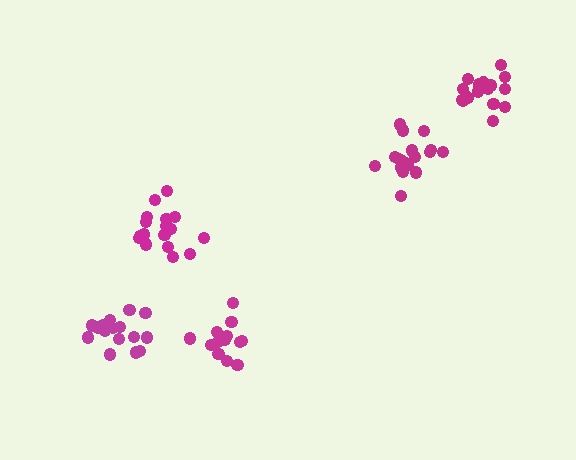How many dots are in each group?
Group 1: 19 dots, Group 2: 13 dots, Group 3: 18 dots, Group 4: 18 dots, Group 5: 17 dots (85 total).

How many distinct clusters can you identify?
There are 5 distinct clusters.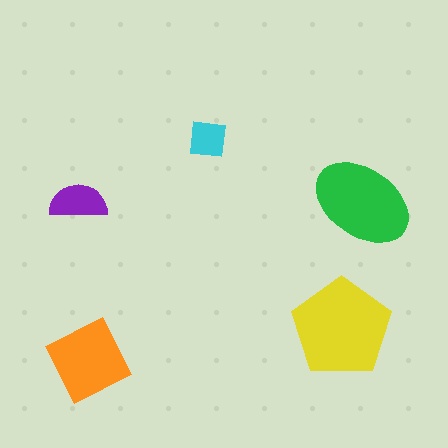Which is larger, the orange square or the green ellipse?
The green ellipse.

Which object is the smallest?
The cyan square.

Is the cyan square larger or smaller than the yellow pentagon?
Smaller.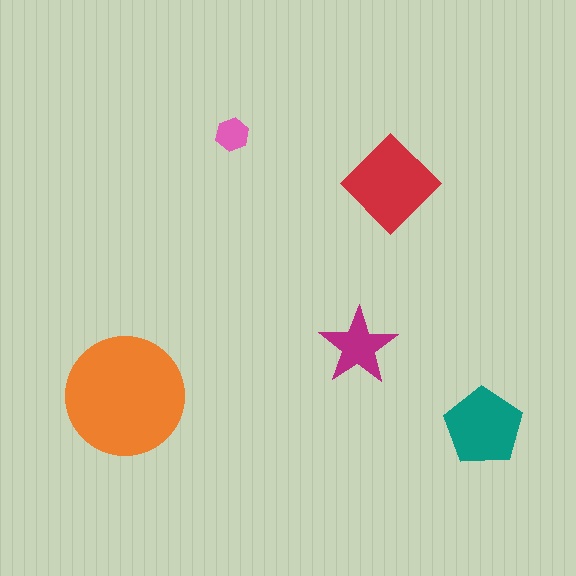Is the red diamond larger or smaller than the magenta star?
Larger.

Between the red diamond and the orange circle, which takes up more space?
The orange circle.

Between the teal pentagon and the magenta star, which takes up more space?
The teal pentagon.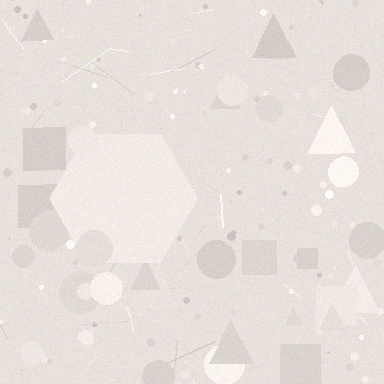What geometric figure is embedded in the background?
A hexagon is embedded in the background.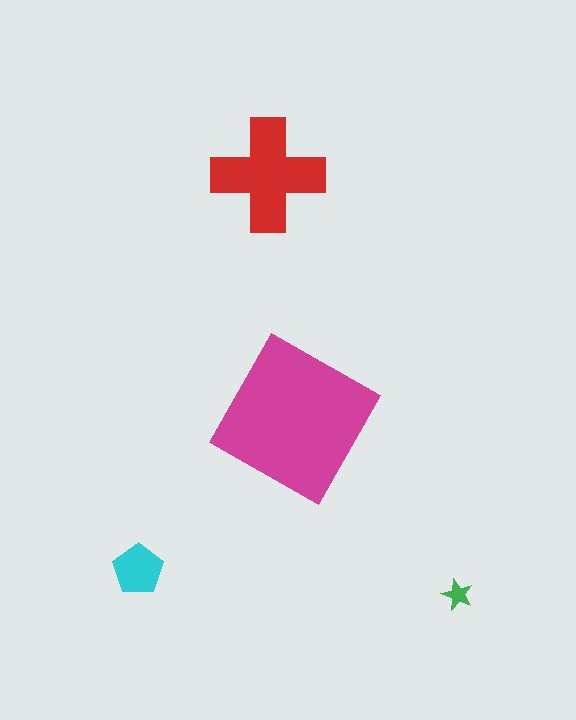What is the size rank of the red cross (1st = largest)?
2nd.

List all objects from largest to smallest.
The magenta square, the red cross, the cyan pentagon, the green star.